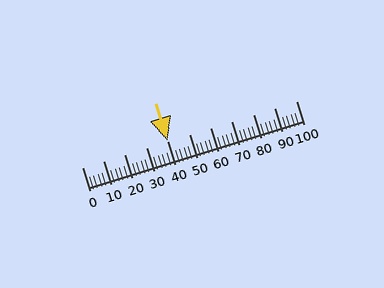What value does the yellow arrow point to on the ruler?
The yellow arrow points to approximately 40.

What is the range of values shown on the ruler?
The ruler shows values from 0 to 100.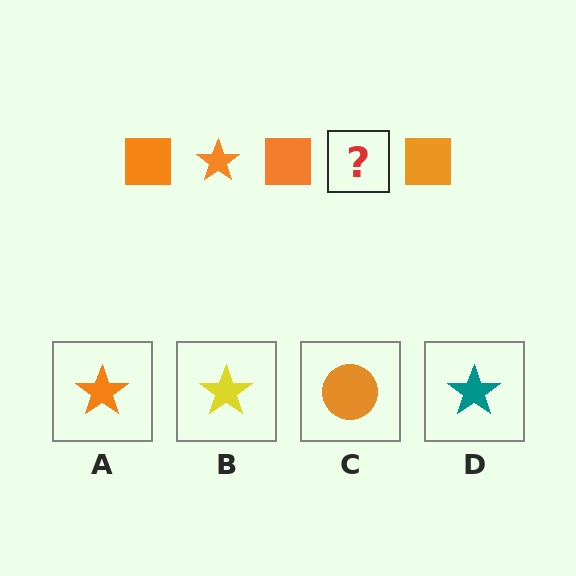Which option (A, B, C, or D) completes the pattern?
A.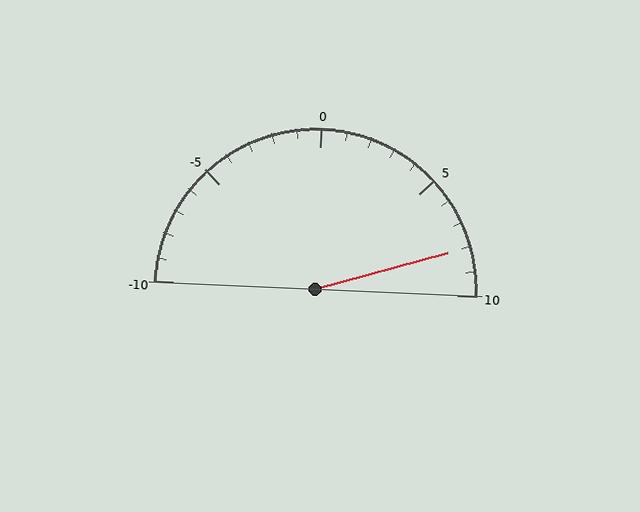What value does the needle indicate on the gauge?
The needle indicates approximately 8.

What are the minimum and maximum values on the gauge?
The gauge ranges from -10 to 10.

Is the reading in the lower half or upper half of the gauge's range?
The reading is in the upper half of the range (-10 to 10).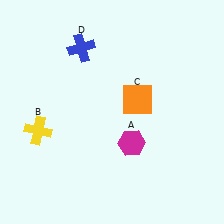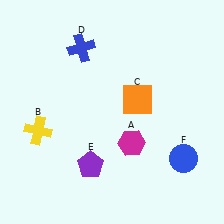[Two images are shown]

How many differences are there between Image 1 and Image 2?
There are 2 differences between the two images.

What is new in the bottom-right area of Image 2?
A blue circle (F) was added in the bottom-right area of Image 2.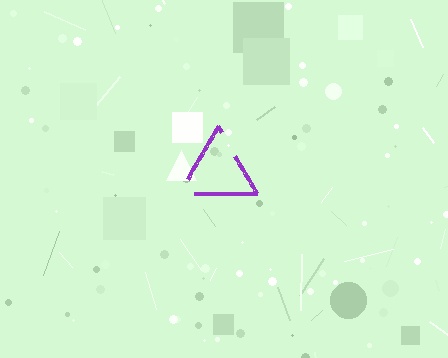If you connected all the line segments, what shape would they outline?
They would outline a triangle.